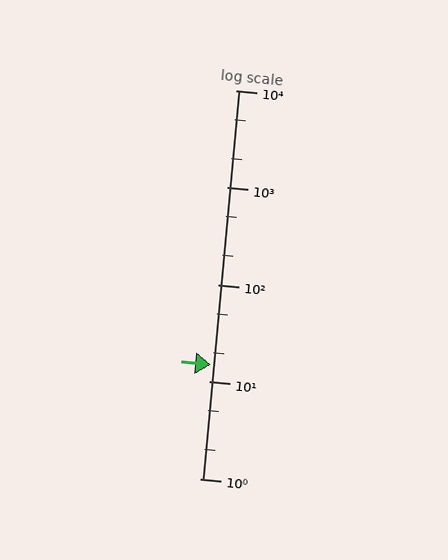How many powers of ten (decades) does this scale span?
The scale spans 4 decades, from 1 to 10000.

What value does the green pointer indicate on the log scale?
The pointer indicates approximately 15.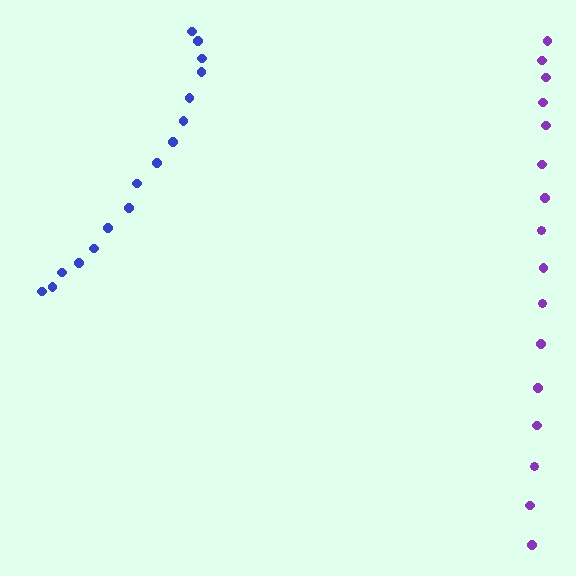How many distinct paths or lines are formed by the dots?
There are 2 distinct paths.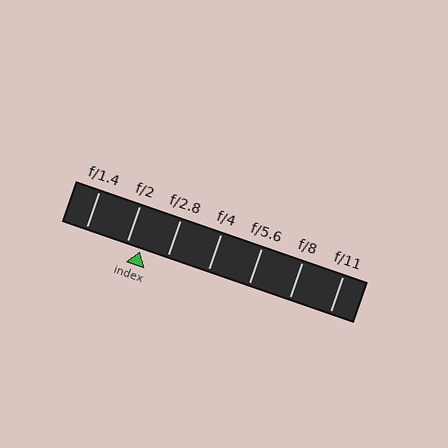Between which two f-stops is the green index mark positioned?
The index mark is between f/2 and f/2.8.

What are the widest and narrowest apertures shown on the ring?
The widest aperture shown is f/1.4 and the narrowest is f/11.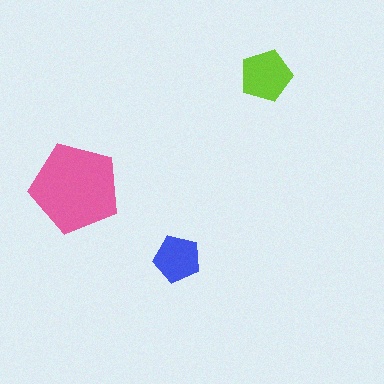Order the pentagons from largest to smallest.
the pink one, the lime one, the blue one.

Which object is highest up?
The lime pentagon is topmost.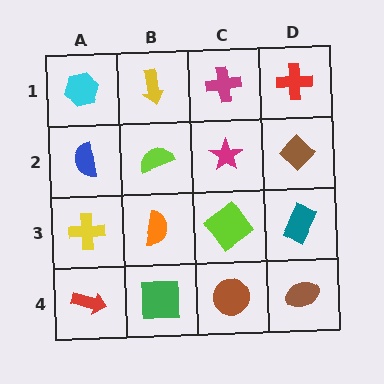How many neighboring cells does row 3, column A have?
3.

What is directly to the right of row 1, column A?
A yellow arrow.